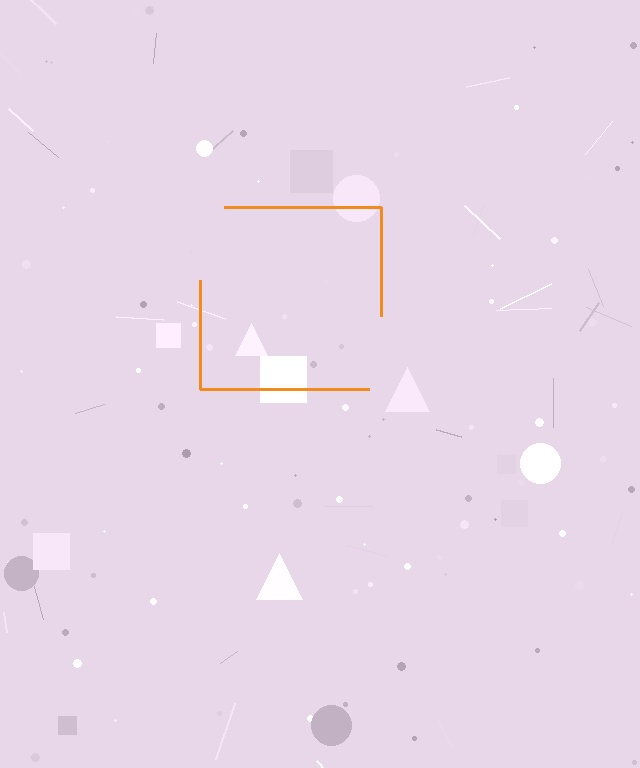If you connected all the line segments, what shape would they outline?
They would outline a square.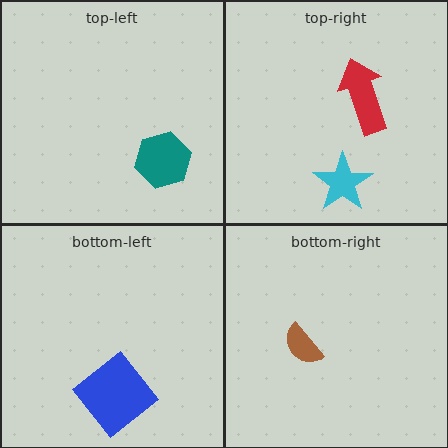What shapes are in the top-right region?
The red arrow, the cyan star.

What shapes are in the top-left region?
The teal hexagon.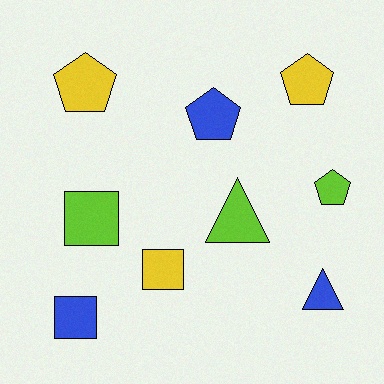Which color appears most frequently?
Yellow, with 3 objects.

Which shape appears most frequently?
Pentagon, with 4 objects.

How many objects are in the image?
There are 9 objects.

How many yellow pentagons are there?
There are 2 yellow pentagons.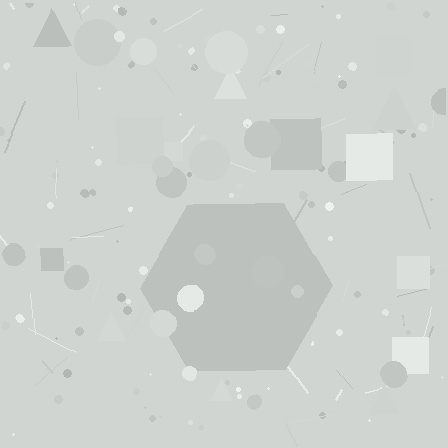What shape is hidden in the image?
A hexagon is hidden in the image.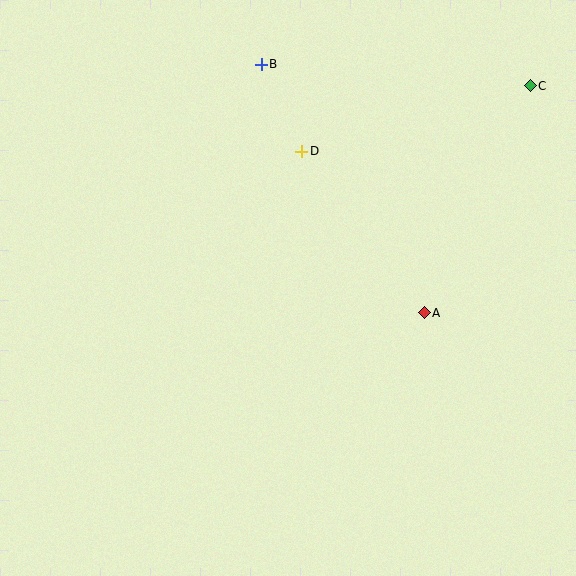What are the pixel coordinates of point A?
Point A is at (424, 313).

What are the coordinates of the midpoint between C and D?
The midpoint between C and D is at (416, 119).